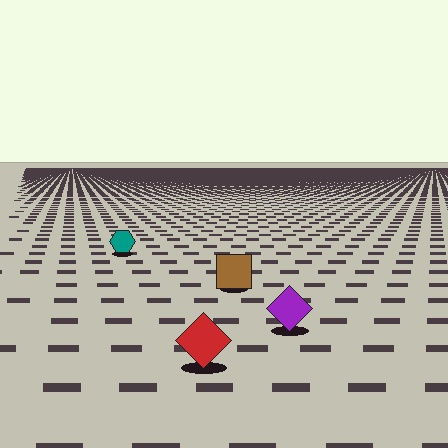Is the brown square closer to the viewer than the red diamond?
No. The red diamond is closer — you can tell from the texture gradient: the ground texture is coarser near it.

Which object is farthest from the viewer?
The teal hexagon is farthest from the viewer. It appears smaller and the ground texture around it is denser.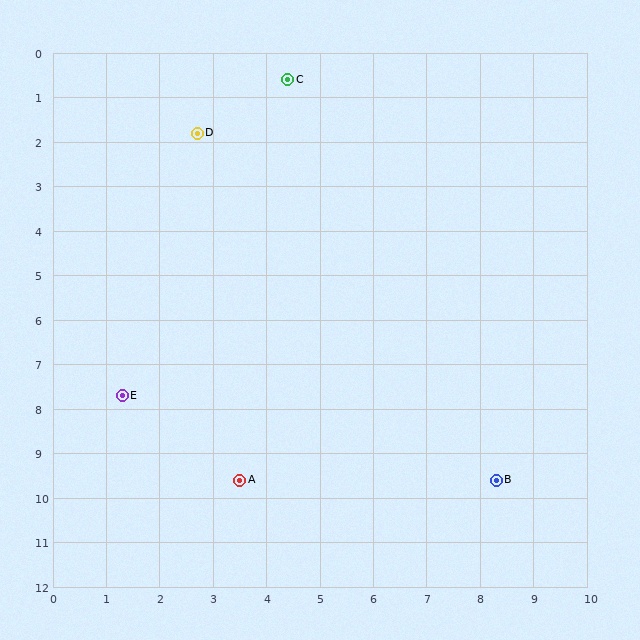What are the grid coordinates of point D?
Point D is at approximately (2.7, 1.8).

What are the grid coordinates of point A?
Point A is at approximately (3.5, 9.6).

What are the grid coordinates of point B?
Point B is at approximately (8.3, 9.6).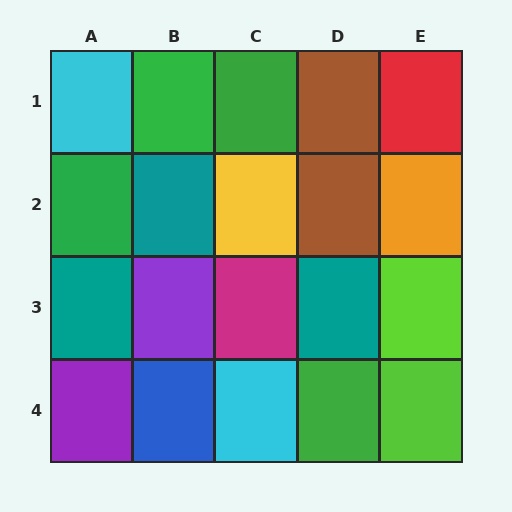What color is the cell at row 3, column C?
Magenta.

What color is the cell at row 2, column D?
Brown.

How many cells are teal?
3 cells are teal.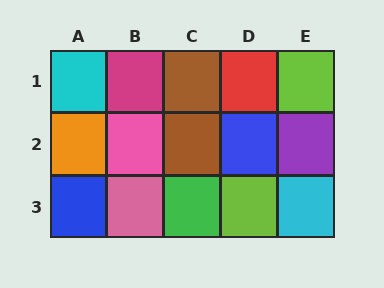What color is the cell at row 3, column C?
Green.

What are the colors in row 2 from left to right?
Orange, pink, brown, blue, purple.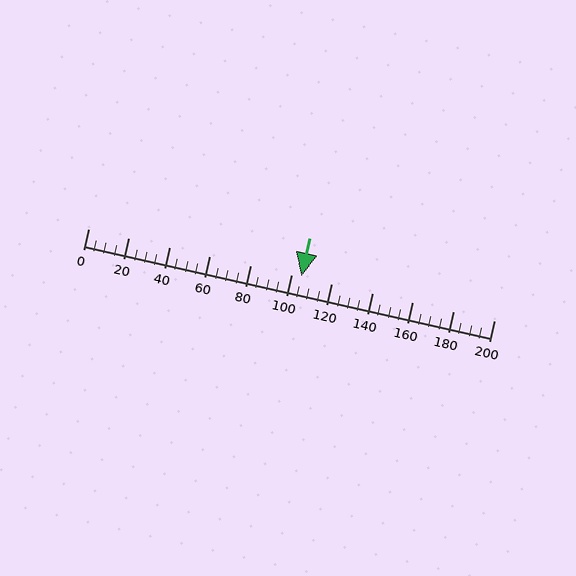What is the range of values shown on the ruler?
The ruler shows values from 0 to 200.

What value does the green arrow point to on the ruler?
The green arrow points to approximately 105.